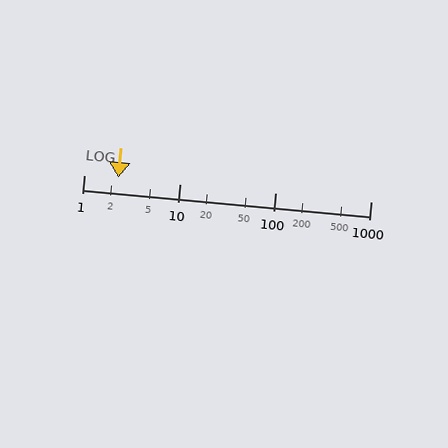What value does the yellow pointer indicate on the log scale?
The pointer indicates approximately 2.3.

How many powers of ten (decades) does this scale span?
The scale spans 3 decades, from 1 to 1000.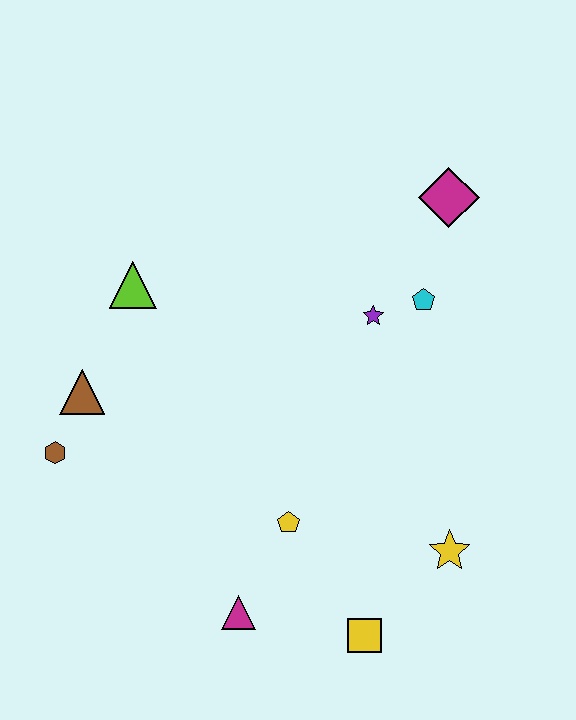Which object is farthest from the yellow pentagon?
The magenta diamond is farthest from the yellow pentagon.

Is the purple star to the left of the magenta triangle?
No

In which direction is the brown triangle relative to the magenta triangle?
The brown triangle is above the magenta triangle.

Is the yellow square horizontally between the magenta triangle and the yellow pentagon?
No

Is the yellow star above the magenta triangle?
Yes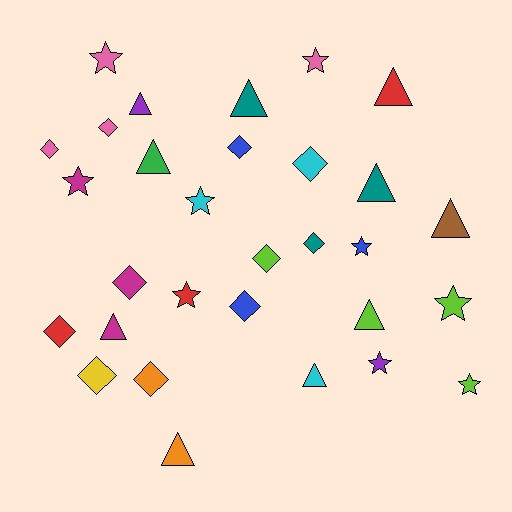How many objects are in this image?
There are 30 objects.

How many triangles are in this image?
There are 10 triangles.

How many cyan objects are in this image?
There are 3 cyan objects.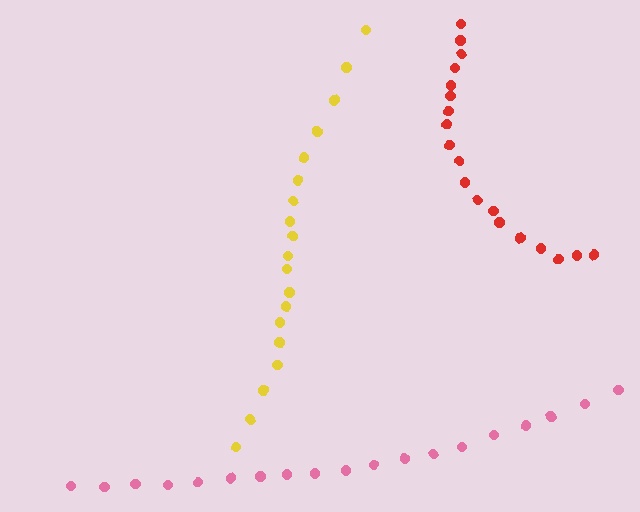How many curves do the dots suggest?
There are 3 distinct paths.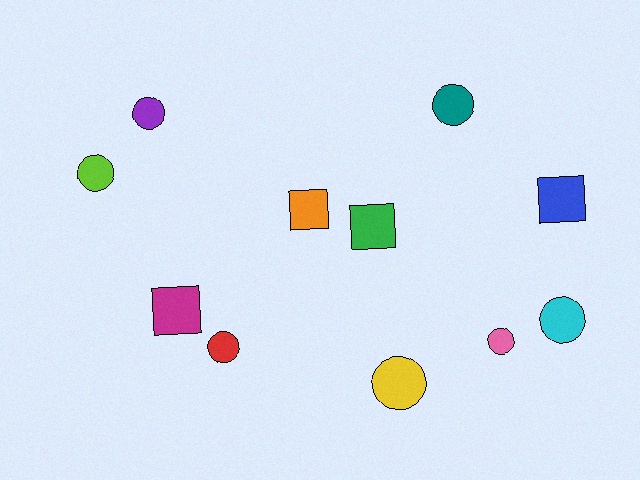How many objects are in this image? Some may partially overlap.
There are 11 objects.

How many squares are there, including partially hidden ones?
There are 4 squares.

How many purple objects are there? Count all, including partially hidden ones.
There is 1 purple object.